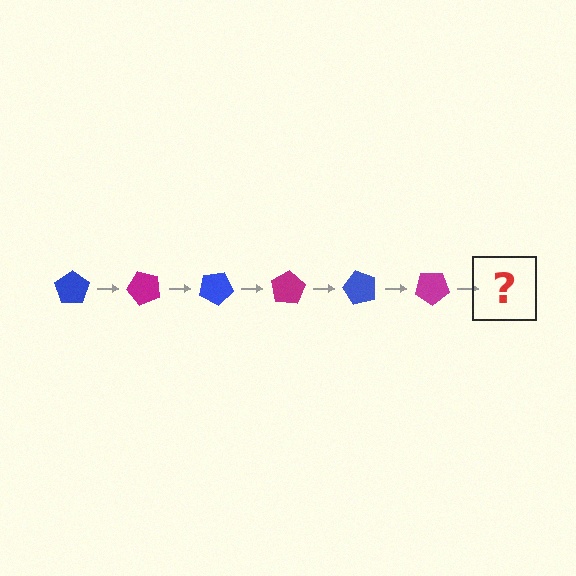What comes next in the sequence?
The next element should be a blue pentagon, rotated 300 degrees from the start.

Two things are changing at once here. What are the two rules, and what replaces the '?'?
The two rules are that it rotates 50 degrees each step and the color cycles through blue and magenta. The '?' should be a blue pentagon, rotated 300 degrees from the start.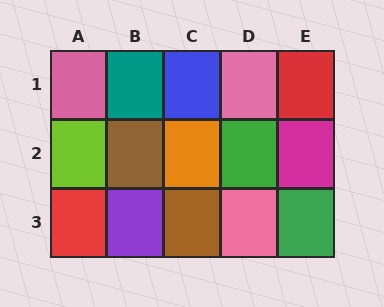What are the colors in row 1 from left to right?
Pink, teal, blue, pink, red.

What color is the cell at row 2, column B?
Brown.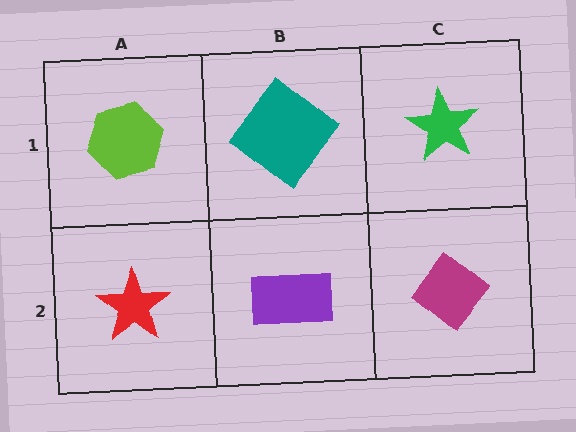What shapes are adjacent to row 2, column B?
A teal diamond (row 1, column B), a red star (row 2, column A), a magenta diamond (row 2, column C).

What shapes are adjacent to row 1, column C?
A magenta diamond (row 2, column C), a teal diamond (row 1, column B).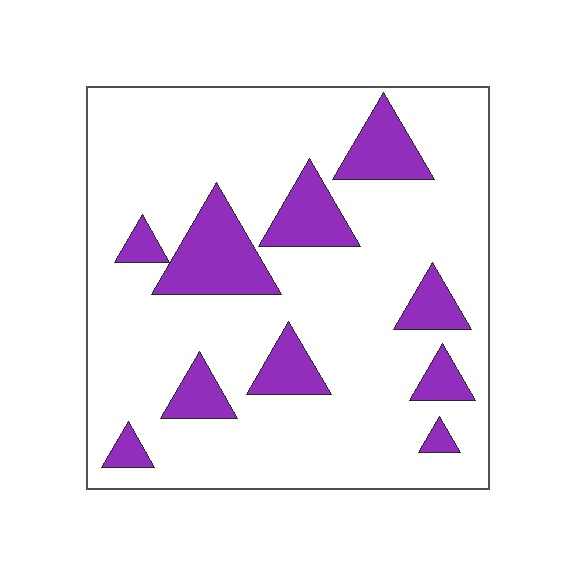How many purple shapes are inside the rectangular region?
10.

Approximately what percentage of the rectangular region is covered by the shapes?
Approximately 20%.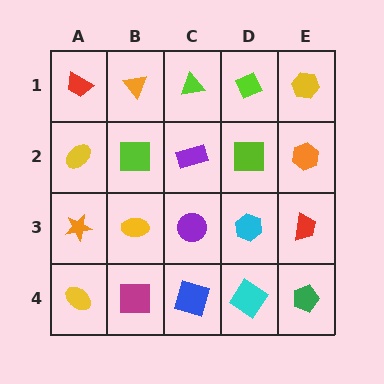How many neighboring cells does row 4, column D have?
3.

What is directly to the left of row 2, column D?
A purple rectangle.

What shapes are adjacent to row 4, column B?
A yellow ellipse (row 3, column B), a yellow ellipse (row 4, column A), a blue square (row 4, column C).